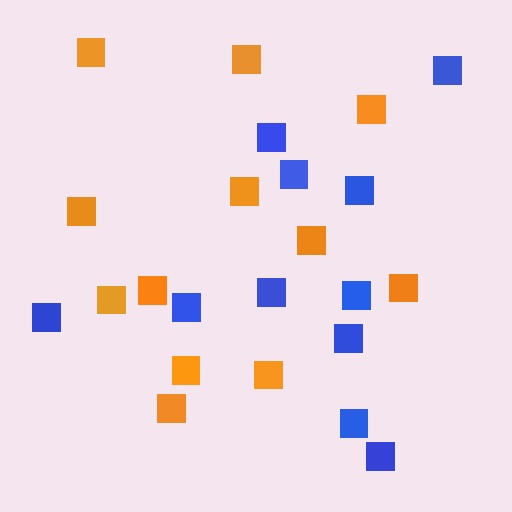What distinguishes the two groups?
There are 2 groups: one group of blue squares (11) and one group of orange squares (12).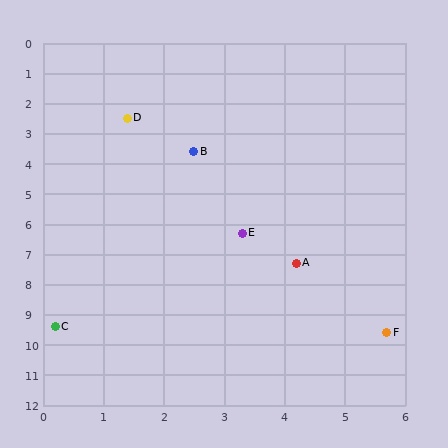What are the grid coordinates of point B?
Point B is at approximately (2.5, 3.6).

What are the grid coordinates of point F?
Point F is at approximately (5.7, 9.6).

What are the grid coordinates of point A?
Point A is at approximately (4.2, 7.3).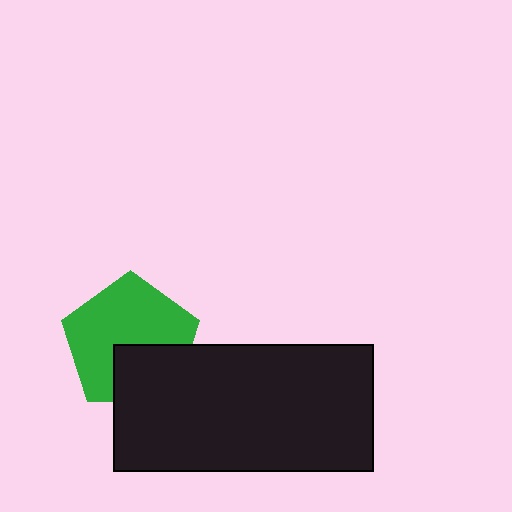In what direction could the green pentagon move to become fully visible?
The green pentagon could move up. That would shift it out from behind the black rectangle entirely.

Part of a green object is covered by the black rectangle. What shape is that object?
It is a pentagon.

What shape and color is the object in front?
The object in front is a black rectangle.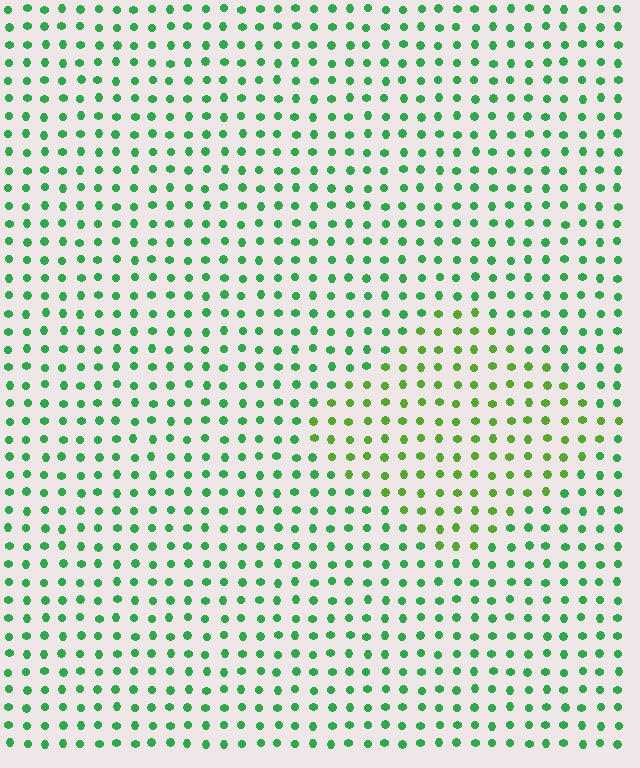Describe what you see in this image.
The image is filled with small green elements in a uniform arrangement. A diamond-shaped region is visible where the elements are tinted to a slightly different hue, forming a subtle color boundary.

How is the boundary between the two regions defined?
The boundary is defined purely by a slight shift in hue (about 33 degrees). Spacing, size, and orientation are identical on both sides.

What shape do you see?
I see a diamond.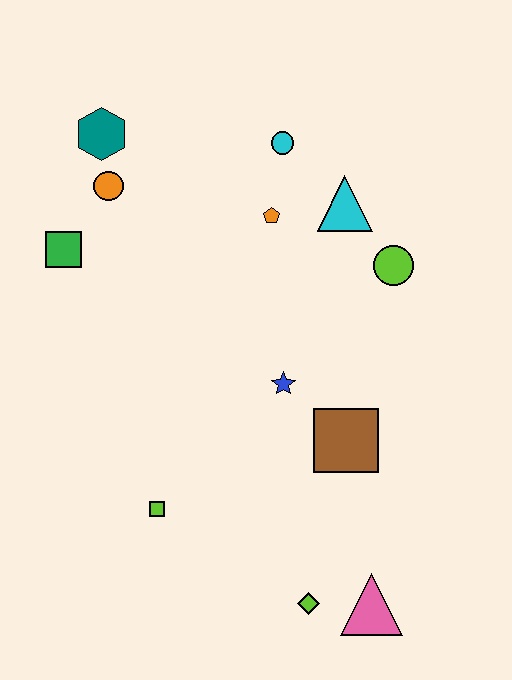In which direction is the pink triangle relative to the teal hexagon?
The pink triangle is below the teal hexagon.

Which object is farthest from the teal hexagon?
The pink triangle is farthest from the teal hexagon.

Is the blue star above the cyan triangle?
No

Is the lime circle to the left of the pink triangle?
No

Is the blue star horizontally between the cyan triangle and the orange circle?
Yes